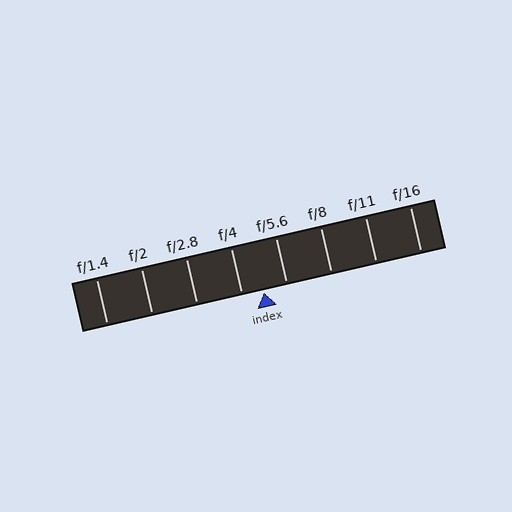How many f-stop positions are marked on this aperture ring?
There are 8 f-stop positions marked.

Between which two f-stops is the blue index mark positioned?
The index mark is between f/4 and f/5.6.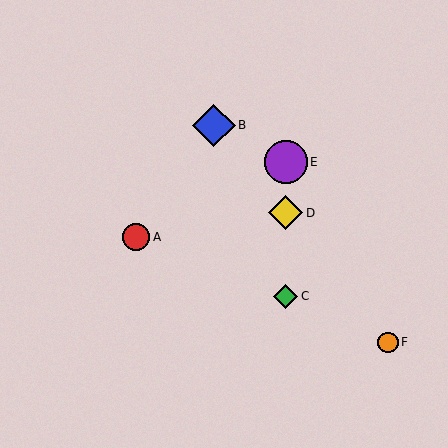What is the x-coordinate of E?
Object E is at x≈286.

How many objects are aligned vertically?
3 objects (C, D, E) are aligned vertically.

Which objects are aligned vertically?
Objects C, D, E are aligned vertically.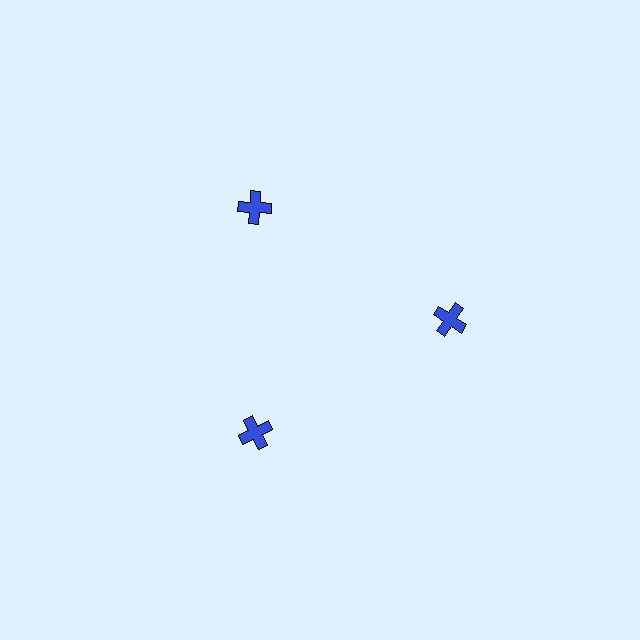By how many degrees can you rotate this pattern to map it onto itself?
The pattern maps onto itself every 120 degrees of rotation.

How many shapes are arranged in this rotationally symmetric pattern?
There are 3 shapes, arranged in 3 groups of 1.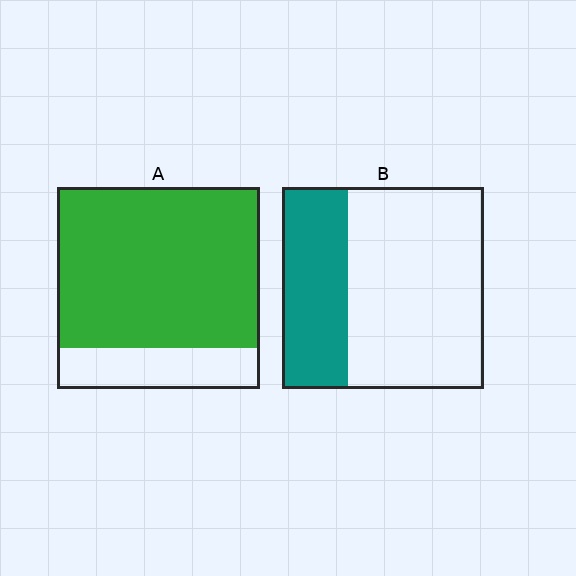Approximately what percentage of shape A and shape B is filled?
A is approximately 80% and B is approximately 35%.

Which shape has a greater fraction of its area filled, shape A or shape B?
Shape A.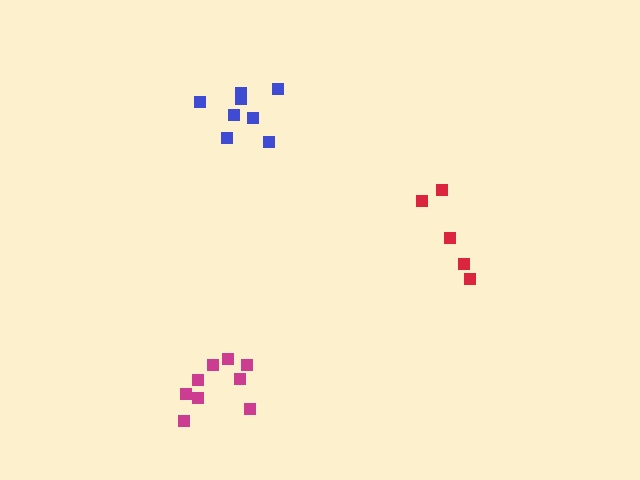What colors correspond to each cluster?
The clusters are colored: red, magenta, blue.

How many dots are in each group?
Group 1: 5 dots, Group 2: 9 dots, Group 3: 8 dots (22 total).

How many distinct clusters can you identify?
There are 3 distinct clusters.